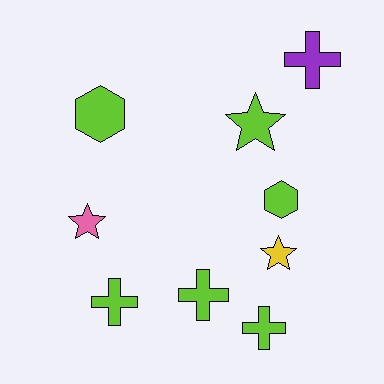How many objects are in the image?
There are 9 objects.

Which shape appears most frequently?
Cross, with 4 objects.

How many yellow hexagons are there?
There are no yellow hexagons.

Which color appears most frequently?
Lime, with 6 objects.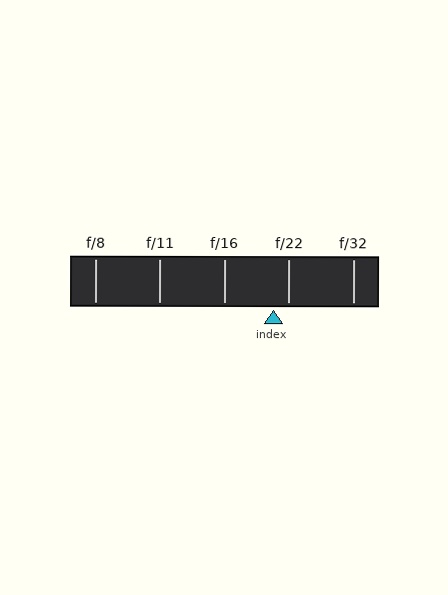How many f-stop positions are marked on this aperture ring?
There are 5 f-stop positions marked.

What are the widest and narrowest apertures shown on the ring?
The widest aperture shown is f/8 and the narrowest is f/32.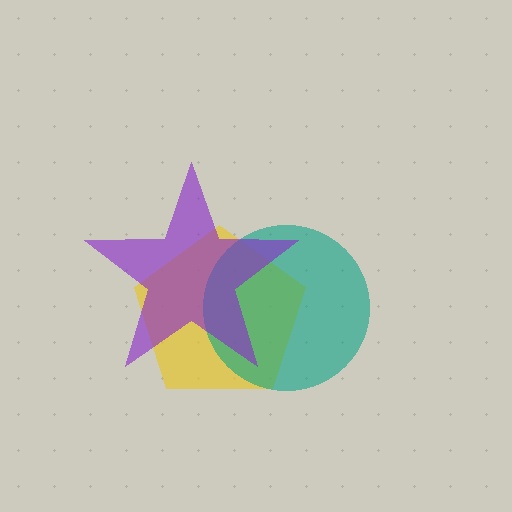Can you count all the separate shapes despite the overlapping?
Yes, there are 3 separate shapes.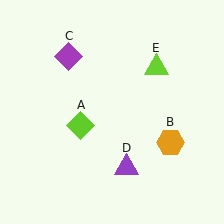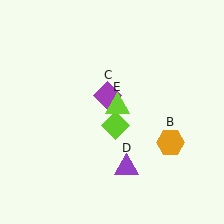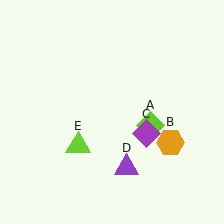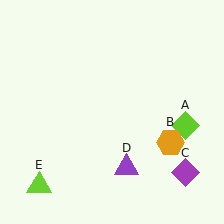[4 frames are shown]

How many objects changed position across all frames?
3 objects changed position: lime diamond (object A), purple diamond (object C), lime triangle (object E).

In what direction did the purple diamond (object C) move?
The purple diamond (object C) moved down and to the right.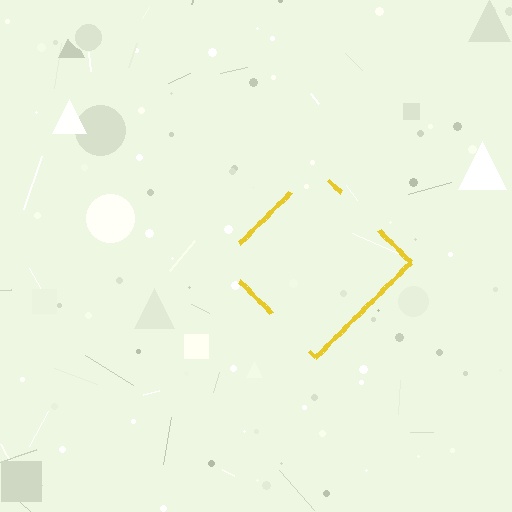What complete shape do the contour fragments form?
The contour fragments form a diamond.